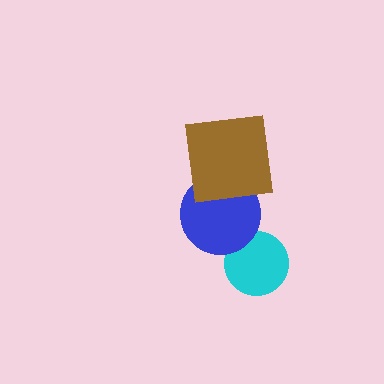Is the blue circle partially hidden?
Yes, it is partially covered by another shape.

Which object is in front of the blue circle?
The brown square is in front of the blue circle.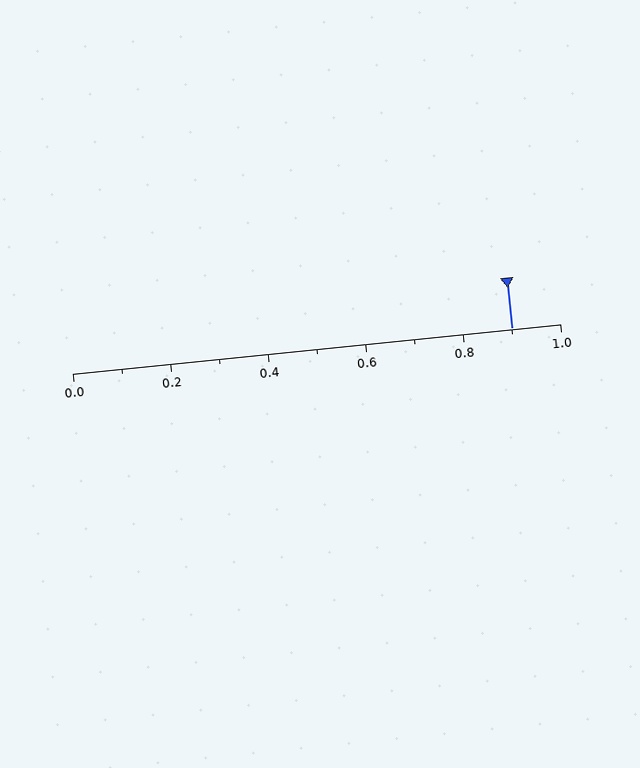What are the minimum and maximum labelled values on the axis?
The axis runs from 0.0 to 1.0.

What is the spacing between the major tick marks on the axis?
The major ticks are spaced 0.2 apart.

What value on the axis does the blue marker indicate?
The marker indicates approximately 0.9.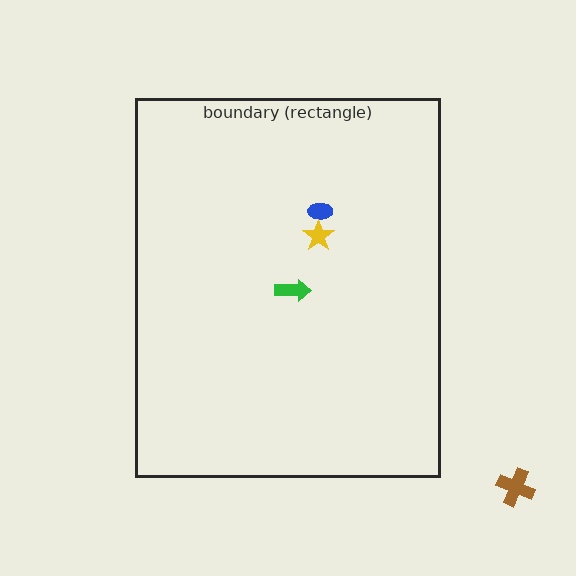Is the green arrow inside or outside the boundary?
Inside.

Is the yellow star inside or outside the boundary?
Inside.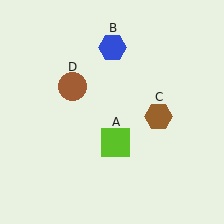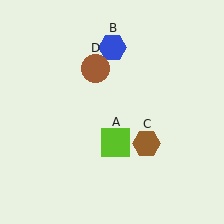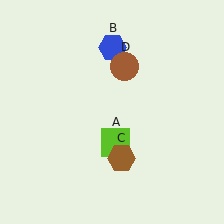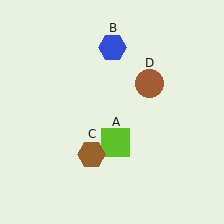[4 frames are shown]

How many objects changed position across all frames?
2 objects changed position: brown hexagon (object C), brown circle (object D).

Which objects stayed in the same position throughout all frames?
Lime square (object A) and blue hexagon (object B) remained stationary.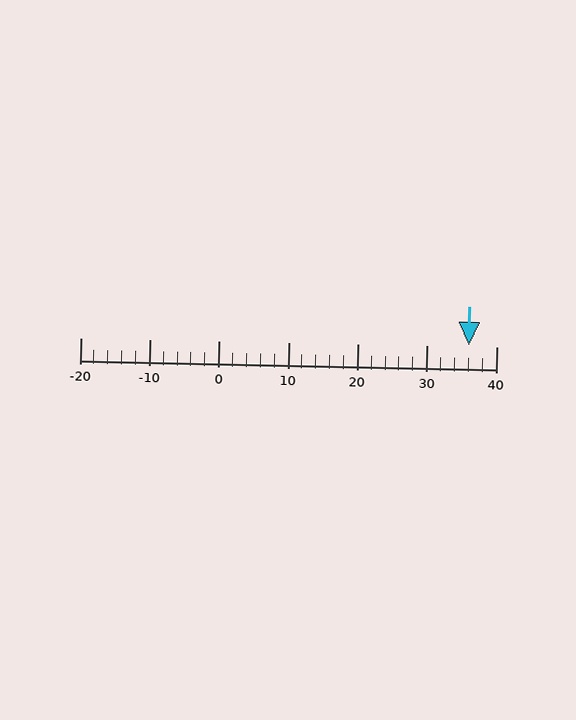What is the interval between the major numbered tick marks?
The major tick marks are spaced 10 units apart.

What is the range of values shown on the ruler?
The ruler shows values from -20 to 40.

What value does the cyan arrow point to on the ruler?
The cyan arrow points to approximately 36.